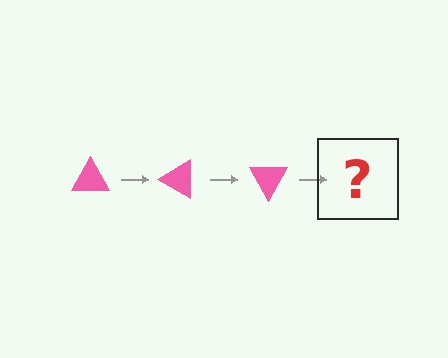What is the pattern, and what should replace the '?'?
The pattern is that the triangle rotates 30 degrees each step. The '?' should be a pink triangle rotated 90 degrees.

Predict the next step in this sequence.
The next step is a pink triangle rotated 90 degrees.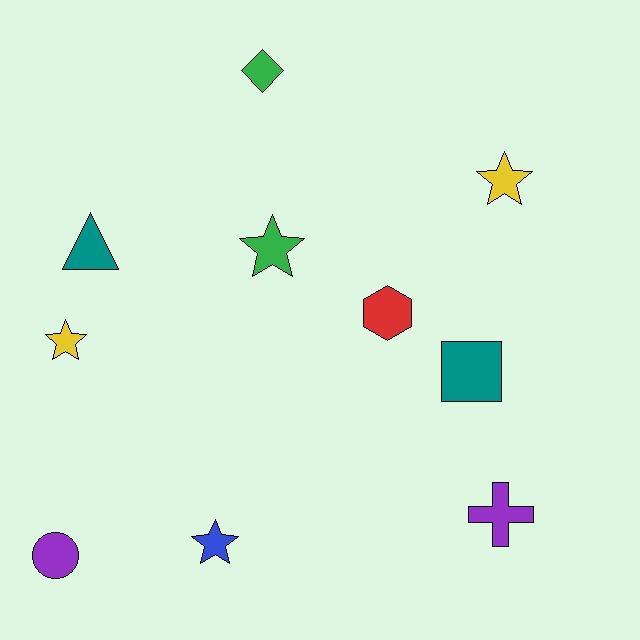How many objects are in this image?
There are 10 objects.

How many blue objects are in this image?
There is 1 blue object.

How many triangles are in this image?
There is 1 triangle.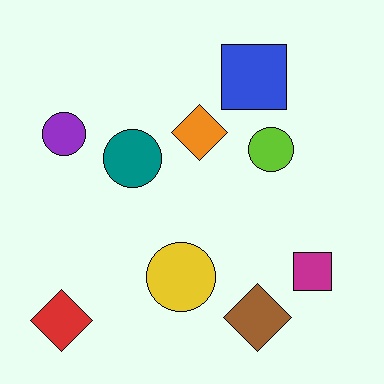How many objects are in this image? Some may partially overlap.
There are 9 objects.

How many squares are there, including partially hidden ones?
There are 2 squares.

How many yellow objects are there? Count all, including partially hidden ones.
There is 1 yellow object.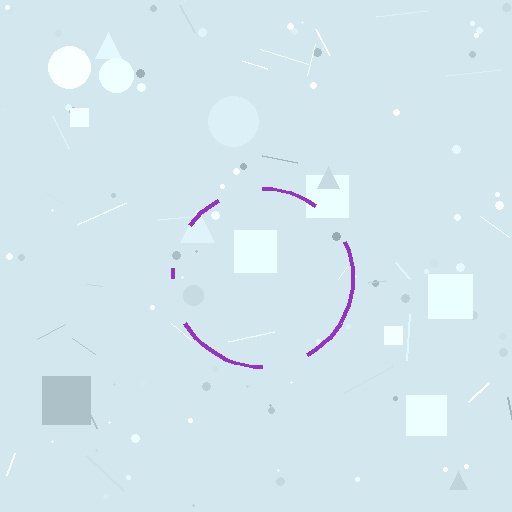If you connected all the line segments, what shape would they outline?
They would outline a circle.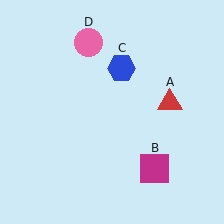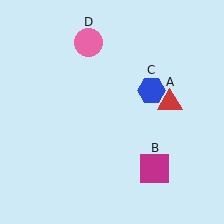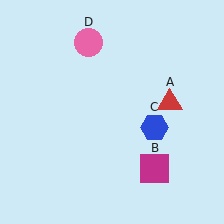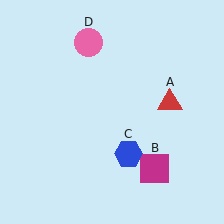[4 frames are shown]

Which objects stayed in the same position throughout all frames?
Red triangle (object A) and magenta square (object B) and pink circle (object D) remained stationary.